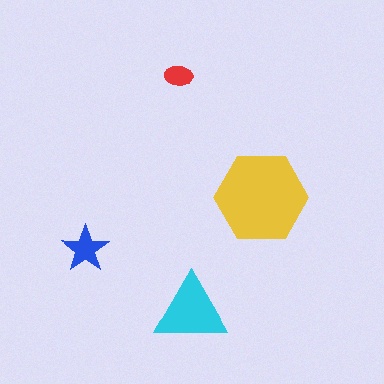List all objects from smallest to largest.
The red ellipse, the blue star, the cyan triangle, the yellow hexagon.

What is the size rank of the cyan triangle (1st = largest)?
2nd.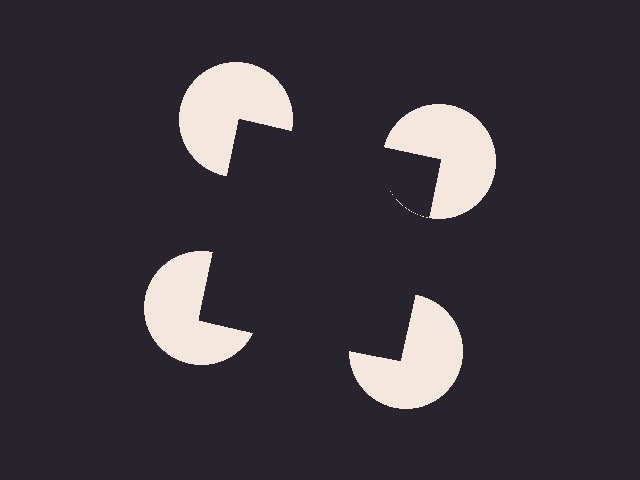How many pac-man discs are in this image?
There are 4 — one at each vertex of the illusory square.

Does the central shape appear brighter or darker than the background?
It typically appears slightly darker than the background, even though no actual brightness change is drawn.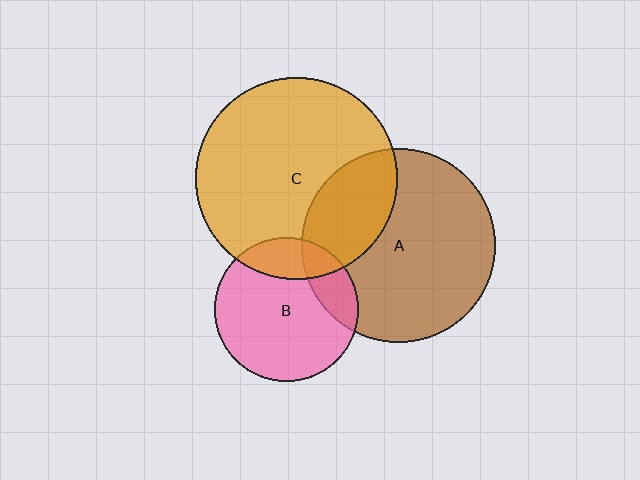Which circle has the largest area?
Circle C (orange).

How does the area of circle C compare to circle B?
Approximately 2.0 times.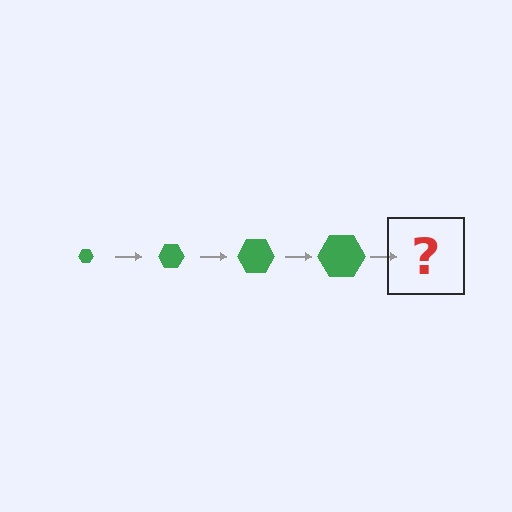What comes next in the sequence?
The next element should be a green hexagon, larger than the previous one.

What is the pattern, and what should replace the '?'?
The pattern is that the hexagon gets progressively larger each step. The '?' should be a green hexagon, larger than the previous one.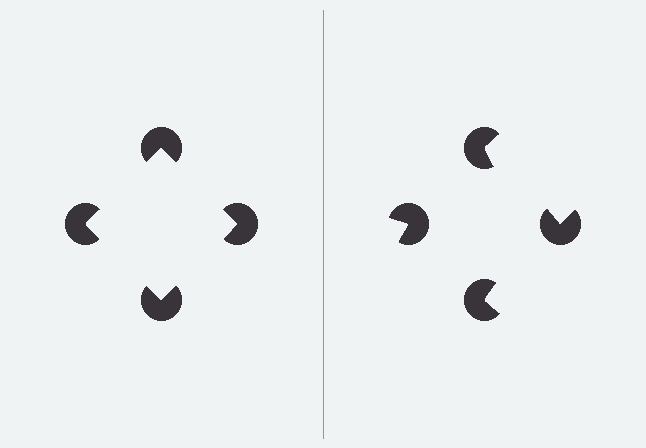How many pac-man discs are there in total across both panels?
8 — 4 on each side.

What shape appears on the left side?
An illusory square.